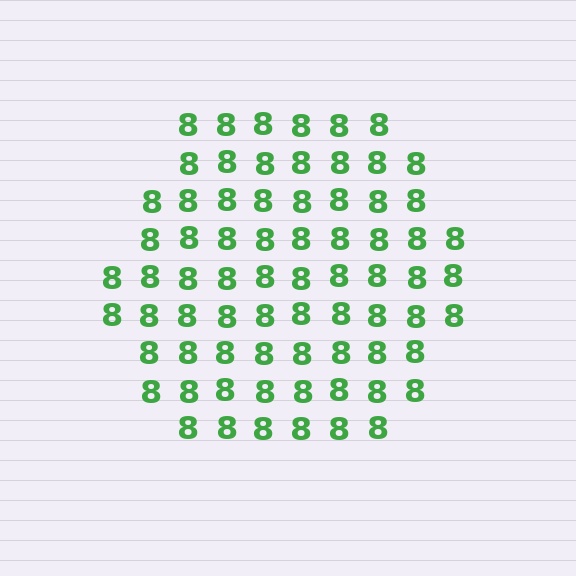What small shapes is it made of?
It is made of small digit 8's.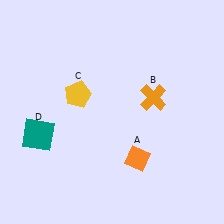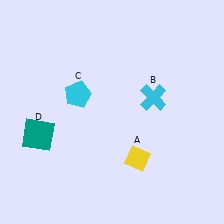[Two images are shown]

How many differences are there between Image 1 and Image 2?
There are 3 differences between the two images.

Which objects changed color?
A changed from orange to yellow. B changed from orange to cyan. C changed from yellow to cyan.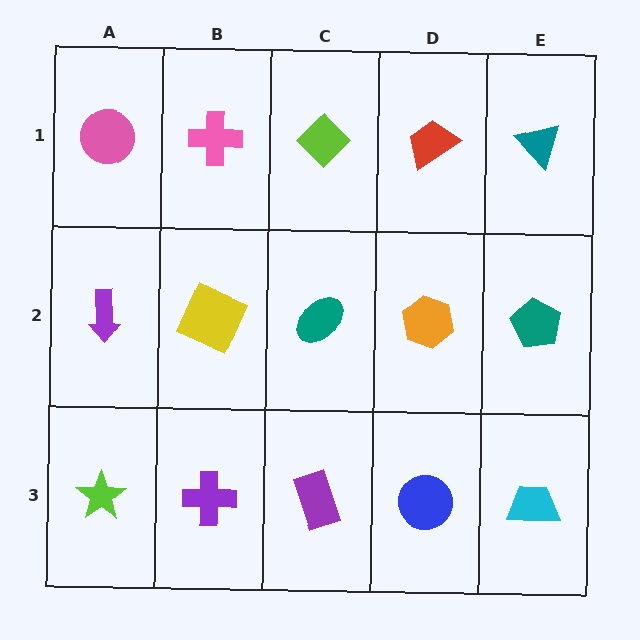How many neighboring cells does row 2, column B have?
4.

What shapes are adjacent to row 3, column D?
An orange hexagon (row 2, column D), a purple rectangle (row 3, column C), a cyan trapezoid (row 3, column E).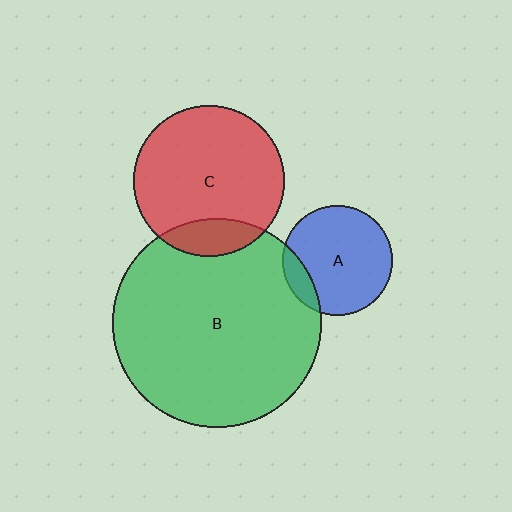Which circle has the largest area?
Circle B (green).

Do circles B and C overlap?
Yes.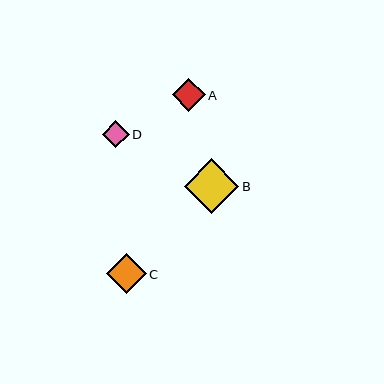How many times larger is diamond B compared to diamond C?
Diamond B is approximately 1.4 times the size of diamond C.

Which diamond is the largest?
Diamond B is the largest with a size of approximately 55 pixels.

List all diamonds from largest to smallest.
From largest to smallest: B, C, A, D.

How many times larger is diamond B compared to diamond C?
Diamond B is approximately 1.4 times the size of diamond C.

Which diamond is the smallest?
Diamond D is the smallest with a size of approximately 27 pixels.